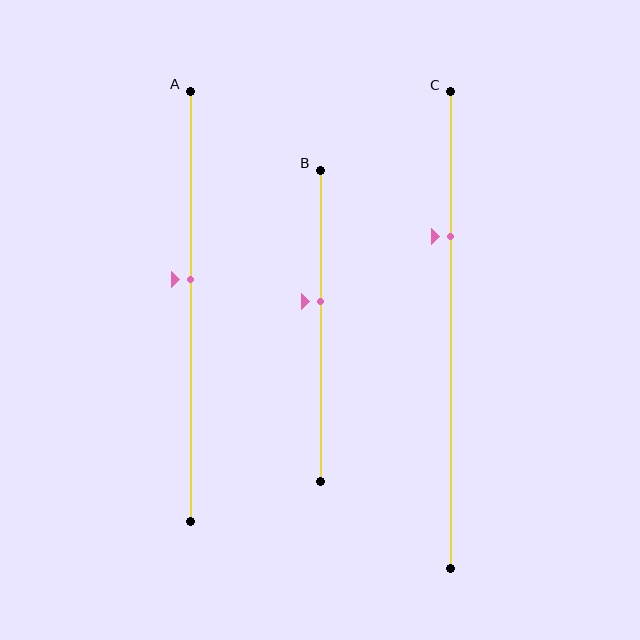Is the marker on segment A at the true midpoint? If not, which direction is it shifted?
No, the marker on segment A is shifted upward by about 6% of the segment length.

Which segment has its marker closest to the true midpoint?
Segment A has its marker closest to the true midpoint.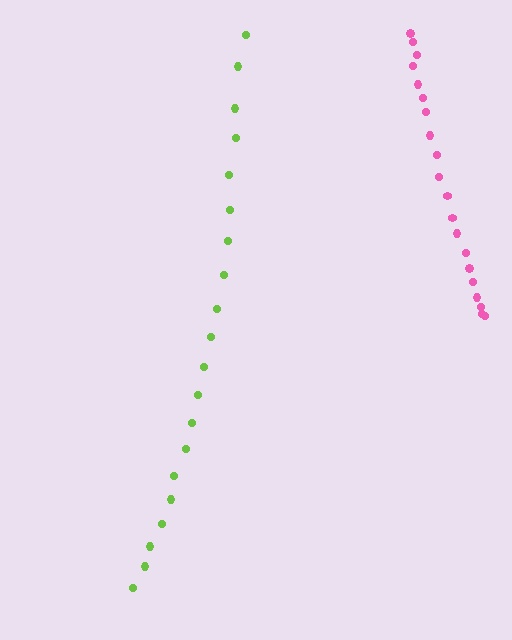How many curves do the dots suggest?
There are 2 distinct paths.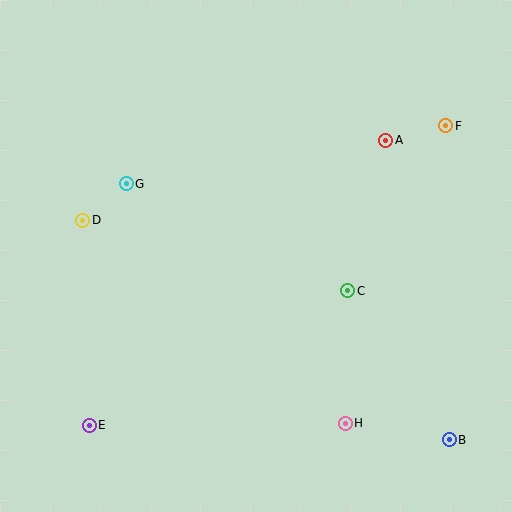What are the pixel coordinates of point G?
Point G is at (126, 184).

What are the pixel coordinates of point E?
Point E is at (89, 425).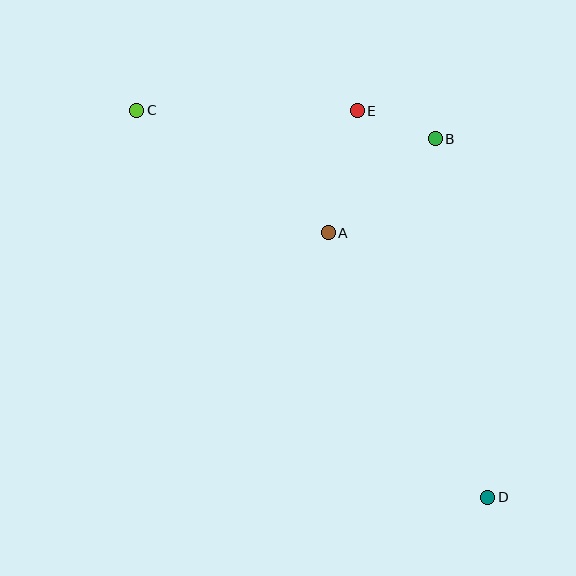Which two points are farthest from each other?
Points C and D are farthest from each other.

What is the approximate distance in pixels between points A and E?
The distance between A and E is approximately 125 pixels.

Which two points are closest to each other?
Points B and E are closest to each other.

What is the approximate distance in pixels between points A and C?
The distance between A and C is approximately 227 pixels.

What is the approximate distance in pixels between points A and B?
The distance between A and B is approximately 142 pixels.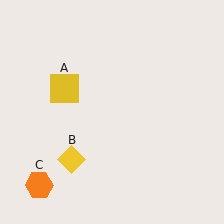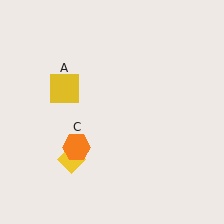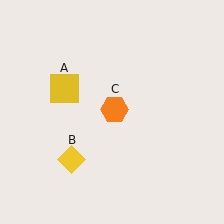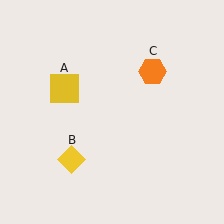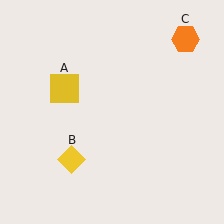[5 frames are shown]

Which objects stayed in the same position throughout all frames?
Yellow square (object A) and yellow diamond (object B) remained stationary.